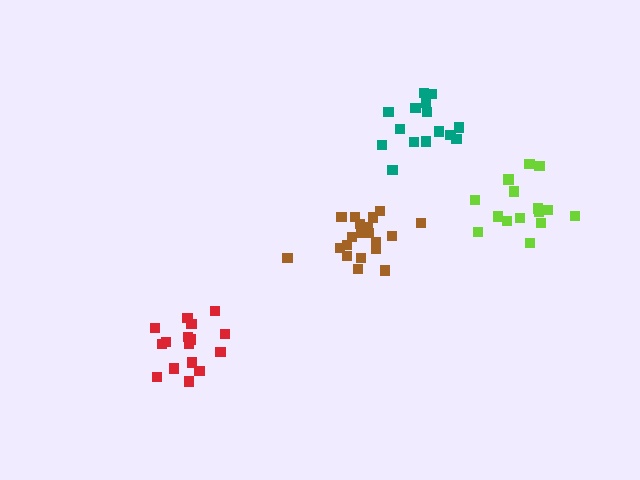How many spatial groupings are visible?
There are 4 spatial groupings.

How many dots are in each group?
Group 1: 16 dots, Group 2: 20 dots, Group 3: 16 dots, Group 4: 16 dots (68 total).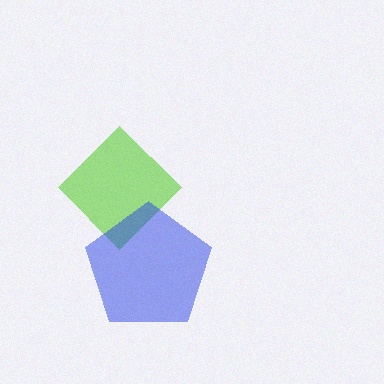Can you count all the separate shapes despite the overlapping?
Yes, there are 2 separate shapes.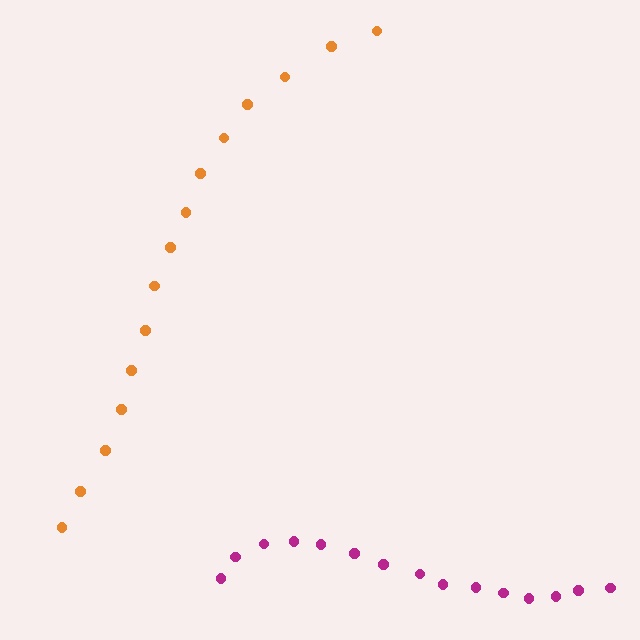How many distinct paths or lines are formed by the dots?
There are 2 distinct paths.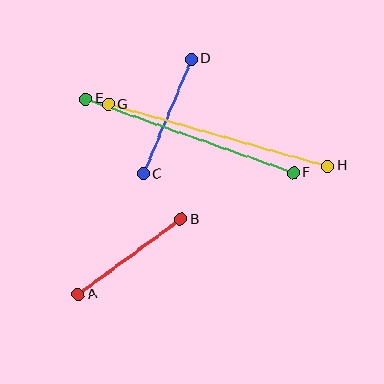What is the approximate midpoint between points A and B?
The midpoint is at approximately (129, 257) pixels.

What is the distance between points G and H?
The distance is approximately 228 pixels.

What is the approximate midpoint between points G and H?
The midpoint is at approximately (218, 135) pixels.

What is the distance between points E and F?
The distance is approximately 221 pixels.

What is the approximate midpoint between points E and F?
The midpoint is at approximately (190, 136) pixels.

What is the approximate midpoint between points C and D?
The midpoint is at approximately (168, 117) pixels.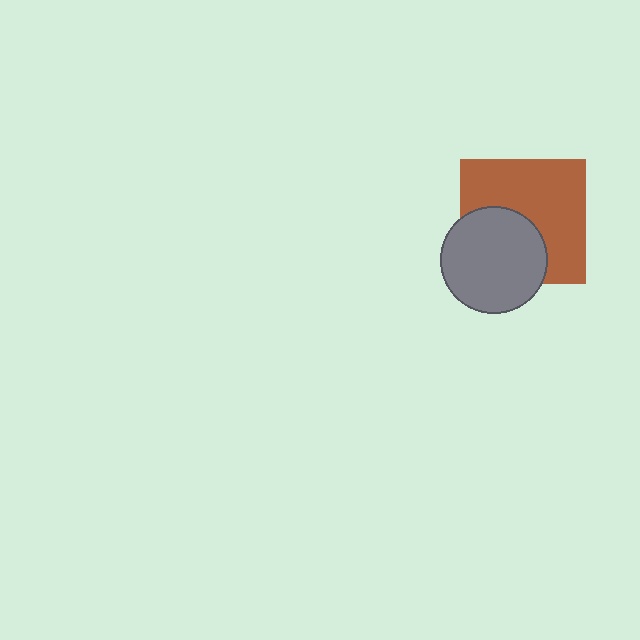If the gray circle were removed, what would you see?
You would see the complete brown square.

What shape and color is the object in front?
The object in front is a gray circle.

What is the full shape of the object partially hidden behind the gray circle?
The partially hidden object is a brown square.